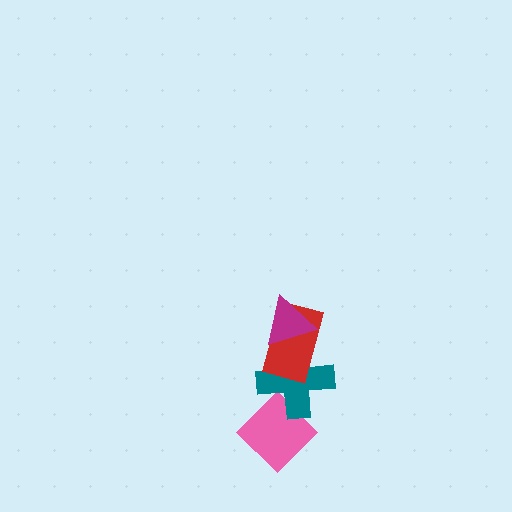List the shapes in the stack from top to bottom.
From top to bottom: the magenta triangle, the red rectangle, the teal cross, the pink diamond.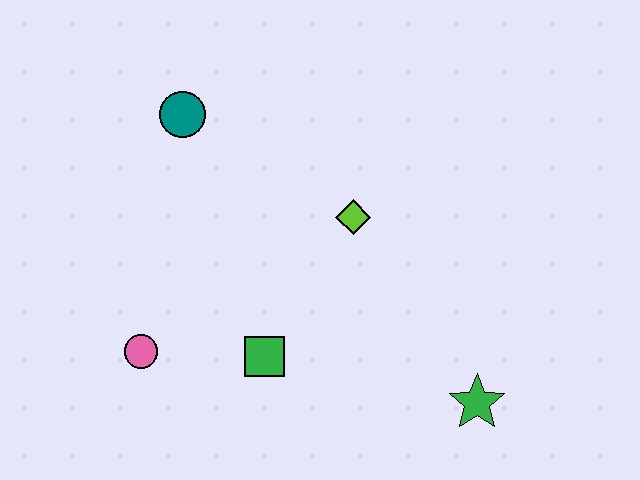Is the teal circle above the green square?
Yes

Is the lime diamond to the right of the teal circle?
Yes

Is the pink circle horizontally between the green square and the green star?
No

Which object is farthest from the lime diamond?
The pink circle is farthest from the lime diamond.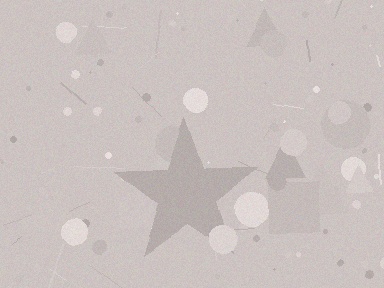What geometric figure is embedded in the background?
A star is embedded in the background.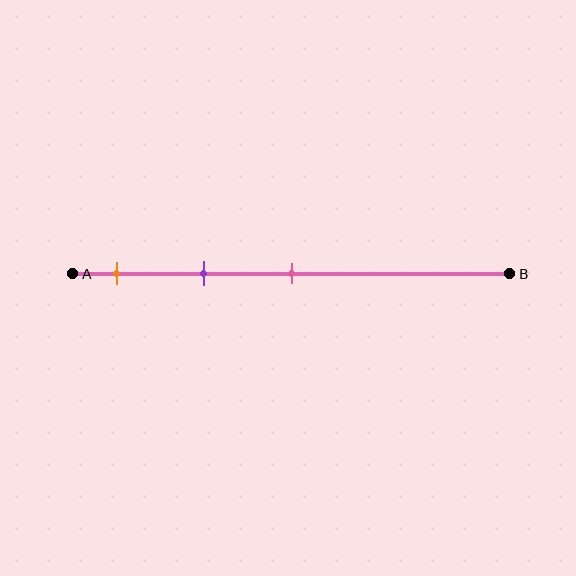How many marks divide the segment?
There are 3 marks dividing the segment.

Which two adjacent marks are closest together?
The orange and purple marks are the closest adjacent pair.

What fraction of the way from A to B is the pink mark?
The pink mark is approximately 50% (0.5) of the way from A to B.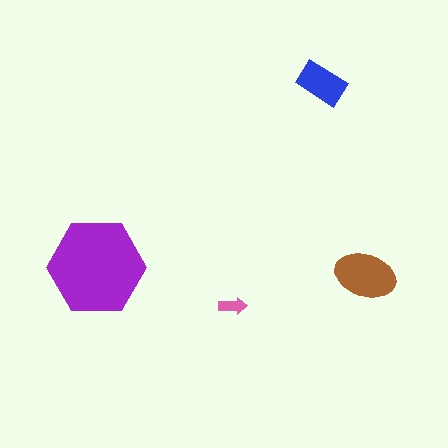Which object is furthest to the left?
The purple hexagon is leftmost.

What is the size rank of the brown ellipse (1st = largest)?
2nd.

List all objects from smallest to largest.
The pink arrow, the blue rectangle, the brown ellipse, the purple hexagon.